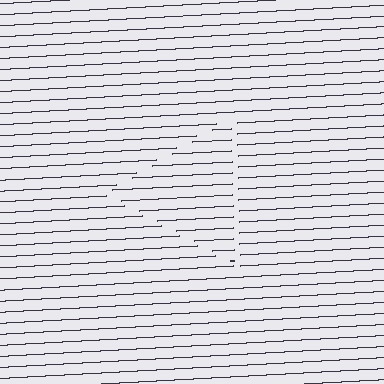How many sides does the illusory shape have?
3 sides — the line-ends trace a triangle.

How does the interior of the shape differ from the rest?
The interior of the shape contains the same grating, shifted by half a period — the contour is defined by the phase discontinuity where line-ends from the inner and outer gratings abut.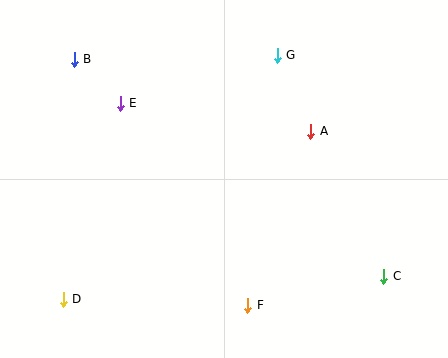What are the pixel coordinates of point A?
Point A is at (311, 131).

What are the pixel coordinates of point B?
Point B is at (74, 59).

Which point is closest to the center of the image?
Point A at (311, 131) is closest to the center.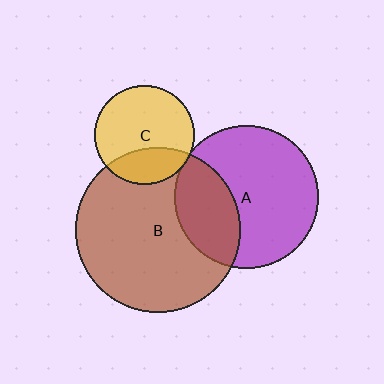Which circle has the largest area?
Circle B (brown).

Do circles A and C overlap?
Yes.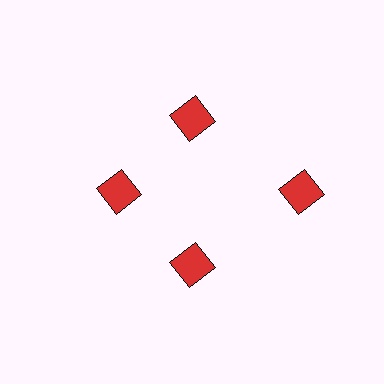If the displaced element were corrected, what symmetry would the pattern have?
It would have 4-fold rotational symmetry — the pattern would map onto itself every 90 degrees.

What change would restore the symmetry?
The symmetry would be restored by moving it inward, back onto the ring so that all 4 diamonds sit at equal angles and equal distance from the center.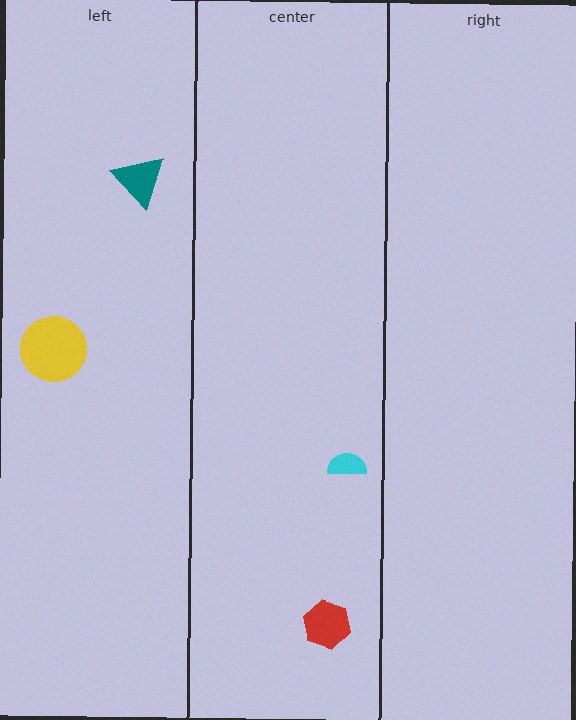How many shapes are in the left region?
2.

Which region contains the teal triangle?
The left region.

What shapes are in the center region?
The red hexagon, the cyan semicircle.